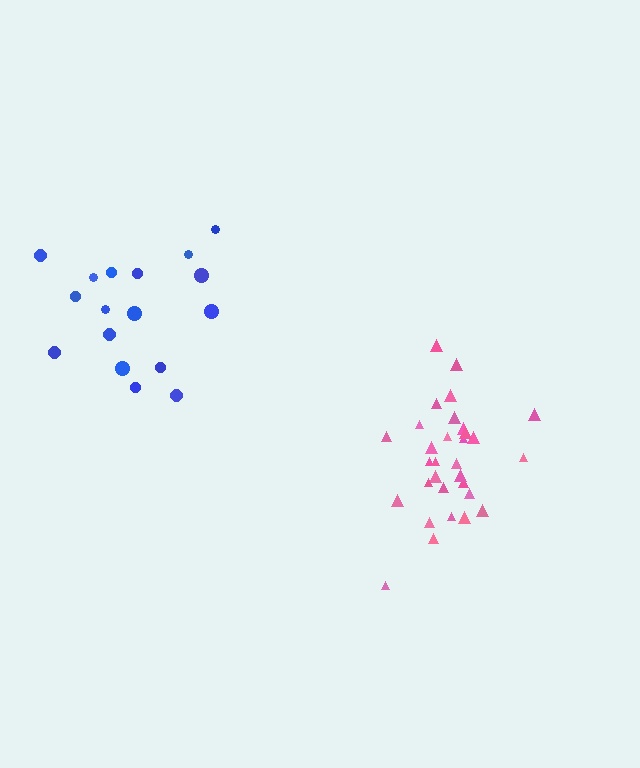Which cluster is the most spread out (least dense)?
Blue.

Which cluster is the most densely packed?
Pink.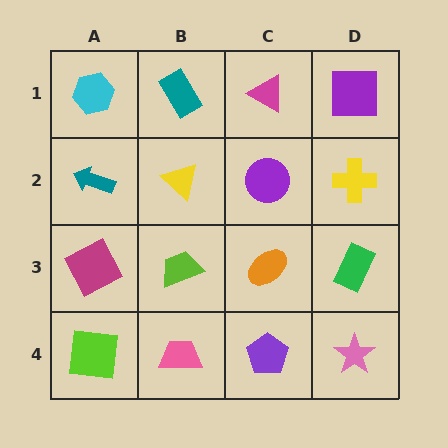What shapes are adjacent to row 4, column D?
A green rectangle (row 3, column D), a purple pentagon (row 4, column C).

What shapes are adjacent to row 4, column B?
A lime trapezoid (row 3, column B), a lime square (row 4, column A), a purple pentagon (row 4, column C).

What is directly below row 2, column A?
A magenta square.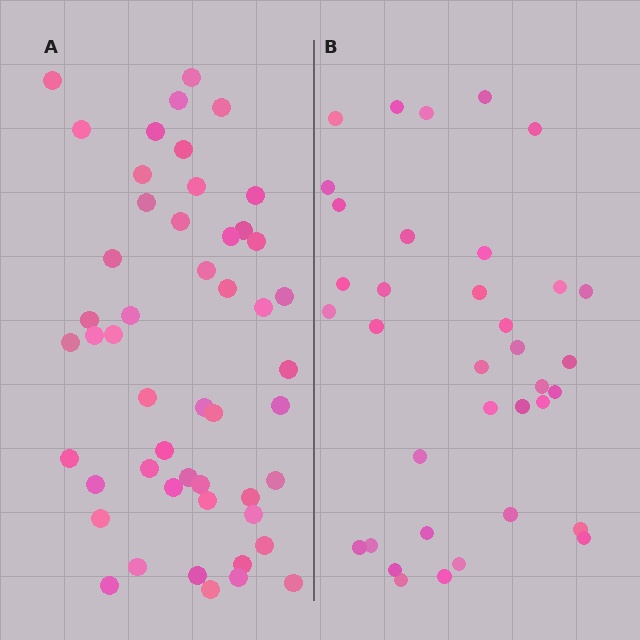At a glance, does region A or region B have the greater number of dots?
Region A (the left region) has more dots.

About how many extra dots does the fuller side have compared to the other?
Region A has approximately 15 more dots than region B.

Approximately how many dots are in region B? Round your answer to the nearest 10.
About 40 dots. (The exact count is 36, which rounds to 40.)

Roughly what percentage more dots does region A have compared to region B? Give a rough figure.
About 40% more.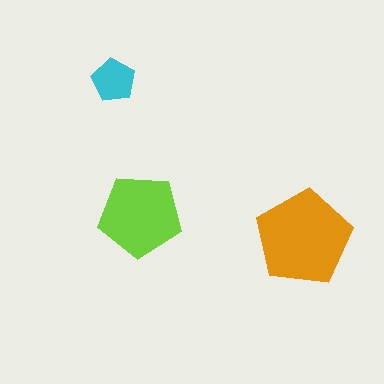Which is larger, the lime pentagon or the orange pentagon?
The orange one.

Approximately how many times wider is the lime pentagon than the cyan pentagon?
About 2 times wider.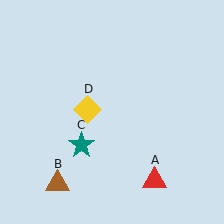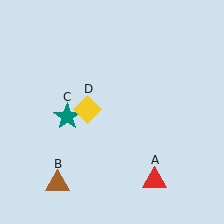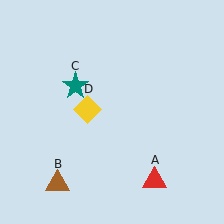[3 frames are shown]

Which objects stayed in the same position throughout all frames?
Red triangle (object A) and brown triangle (object B) and yellow diamond (object D) remained stationary.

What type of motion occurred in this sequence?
The teal star (object C) rotated clockwise around the center of the scene.